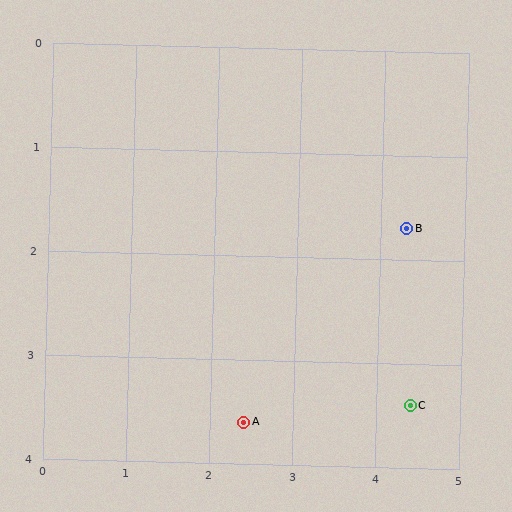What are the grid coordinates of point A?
Point A is at approximately (2.4, 3.6).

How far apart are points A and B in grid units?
Points A and B are about 2.7 grid units apart.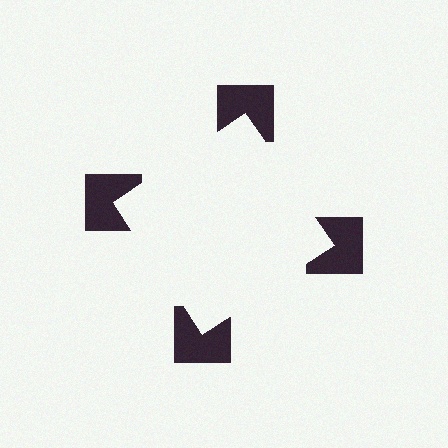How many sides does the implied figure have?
4 sides.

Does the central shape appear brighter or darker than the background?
It typically appears slightly brighter than the background, even though no actual brightness change is drawn.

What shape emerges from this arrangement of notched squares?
An illusory square — its edges are inferred from the aligned wedge cuts in the notched squares, not physically drawn.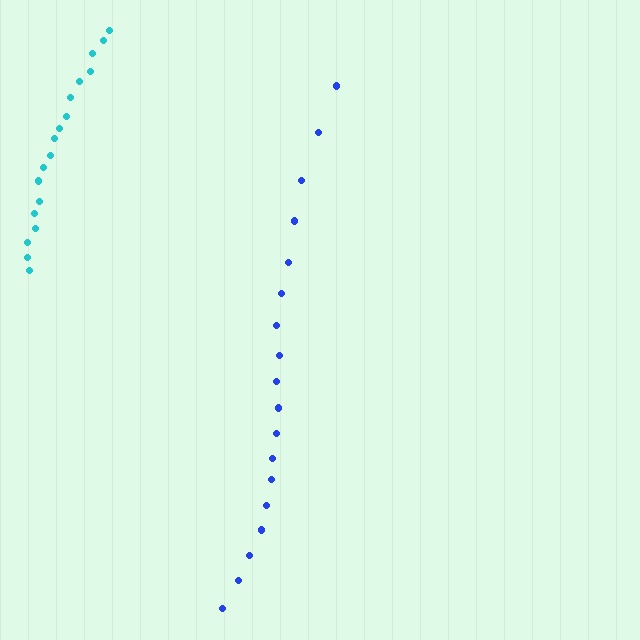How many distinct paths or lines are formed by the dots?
There are 2 distinct paths.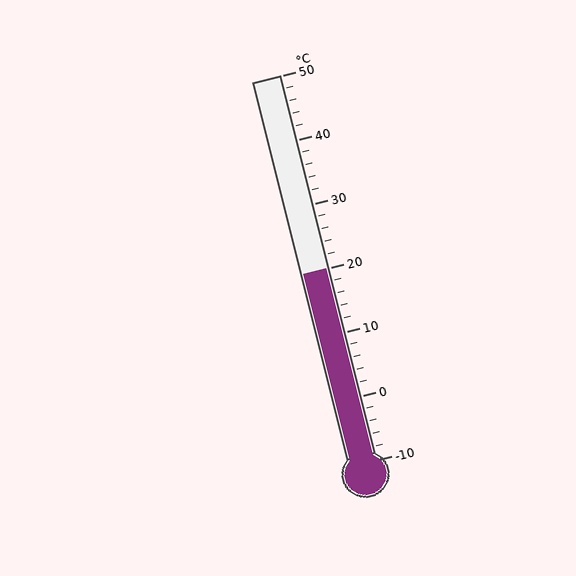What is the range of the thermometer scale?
The thermometer scale ranges from -10°C to 50°C.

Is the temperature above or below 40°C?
The temperature is below 40°C.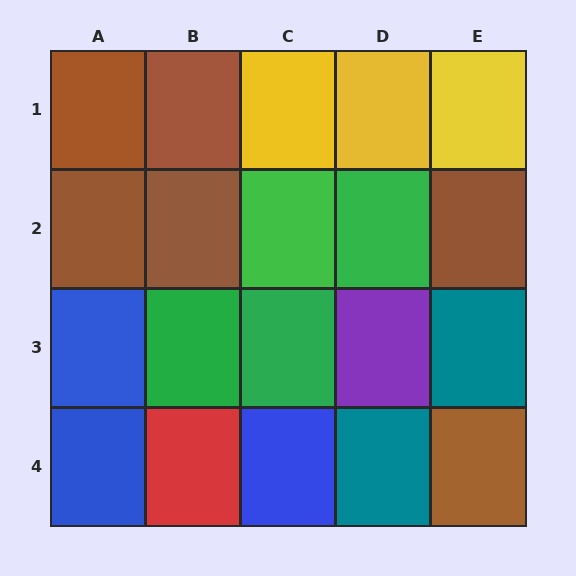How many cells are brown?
6 cells are brown.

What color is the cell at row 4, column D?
Teal.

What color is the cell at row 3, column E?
Teal.